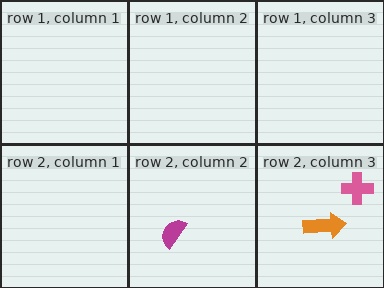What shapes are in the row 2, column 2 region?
The magenta semicircle.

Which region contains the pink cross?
The row 2, column 3 region.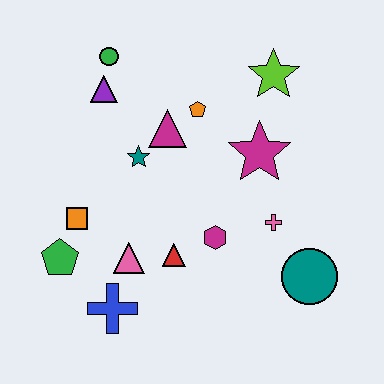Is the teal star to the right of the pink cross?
No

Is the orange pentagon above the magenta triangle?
Yes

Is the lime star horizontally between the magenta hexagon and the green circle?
No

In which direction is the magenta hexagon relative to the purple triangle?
The magenta hexagon is below the purple triangle.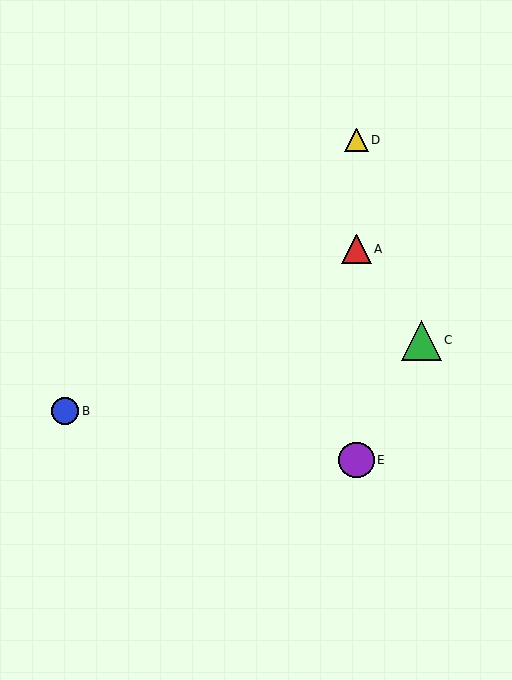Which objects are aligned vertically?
Objects A, D, E are aligned vertically.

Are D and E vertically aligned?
Yes, both are at x≈356.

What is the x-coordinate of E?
Object E is at x≈356.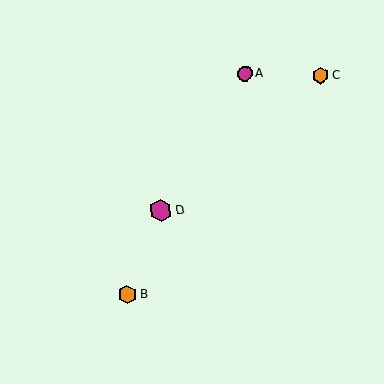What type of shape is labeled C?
Shape C is an orange hexagon.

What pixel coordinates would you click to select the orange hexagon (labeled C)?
Click at (320, 75) to select the orange hexagon C.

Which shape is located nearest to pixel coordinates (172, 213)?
The magenta hexagon (labeled D) at (161, 210) is nearest to that location.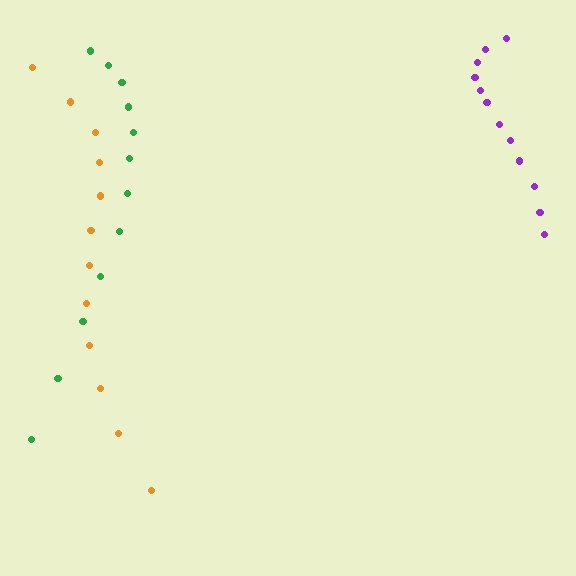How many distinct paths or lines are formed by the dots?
There are 3 distinct paths.